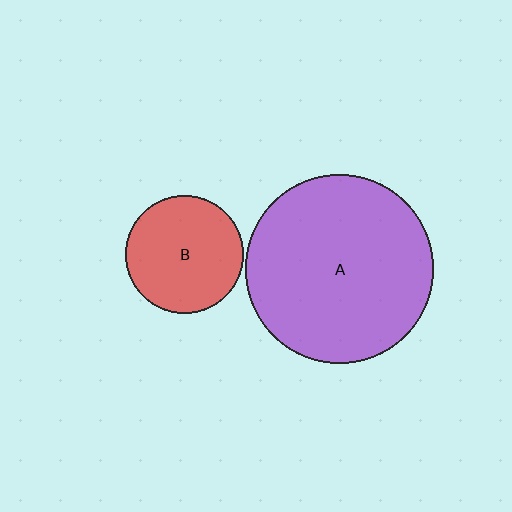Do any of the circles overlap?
No, none of the circles overlap.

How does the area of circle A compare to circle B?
Approximately 2.6 times.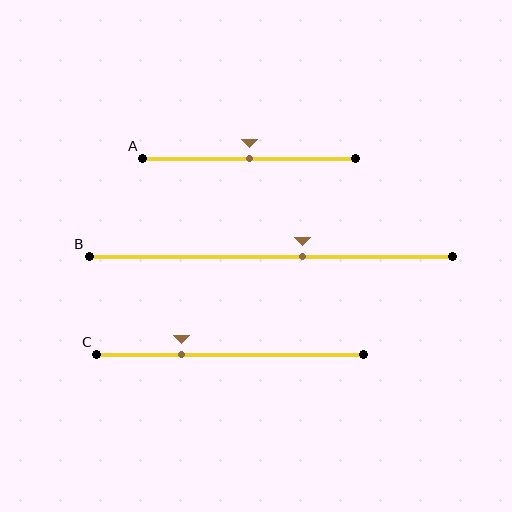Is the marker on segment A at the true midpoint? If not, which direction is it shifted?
Yes, the marker on segment A is at the true midpoint.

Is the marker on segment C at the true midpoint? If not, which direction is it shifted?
No, the marker on segment C is shifted to the left by about 18% of the segment length.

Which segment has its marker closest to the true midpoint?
Segment A has its marker closest to the true midpoint.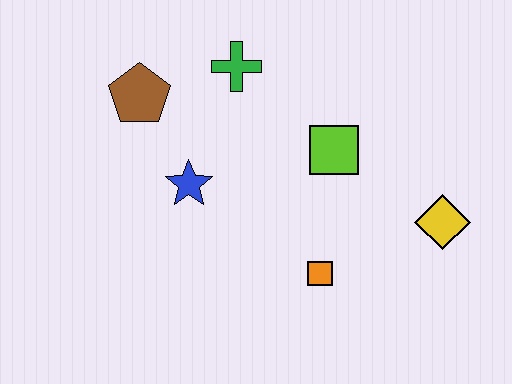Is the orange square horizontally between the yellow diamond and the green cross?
Yes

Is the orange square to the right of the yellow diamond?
No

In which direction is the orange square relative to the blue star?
The orange square is to the right of the blue star.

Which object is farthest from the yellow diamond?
The brown pentagon is farthest from the yellow diamond.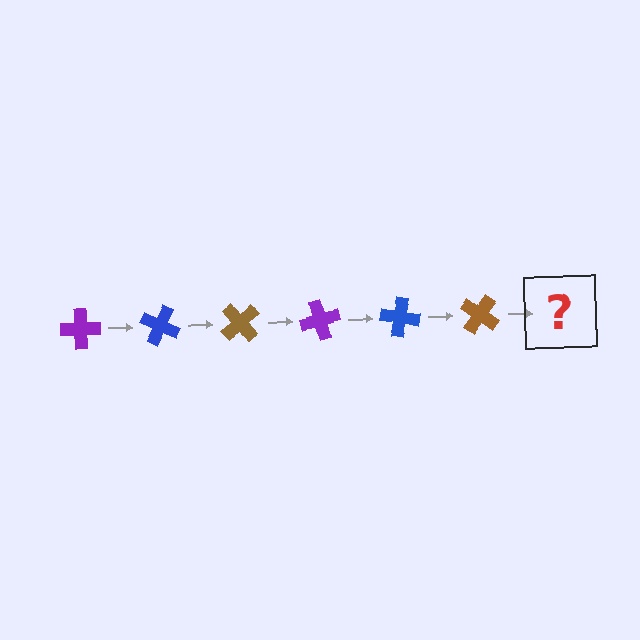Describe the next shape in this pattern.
It should be a purple cross, rotated 150 degrees from the start.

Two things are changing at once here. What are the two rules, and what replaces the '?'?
The two rules are that it rotates 25 degrees each step and the color cycles through purple, blue, and brown. The '?' should be a purple cross, rotated 150 degrees from the start.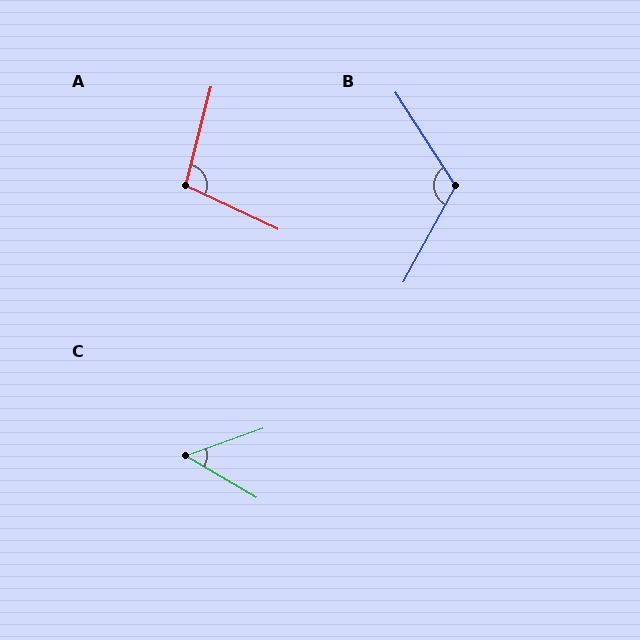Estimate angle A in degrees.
Approximately 100 degrees.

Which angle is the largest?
B, at approximately 119 degrees.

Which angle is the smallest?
C, at approximately 50 degrees.